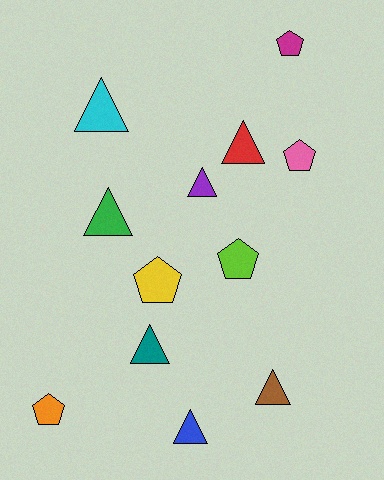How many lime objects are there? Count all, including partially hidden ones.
There is 1 lime object.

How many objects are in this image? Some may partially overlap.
There are 12 objects.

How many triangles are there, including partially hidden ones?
There are 7 triangles.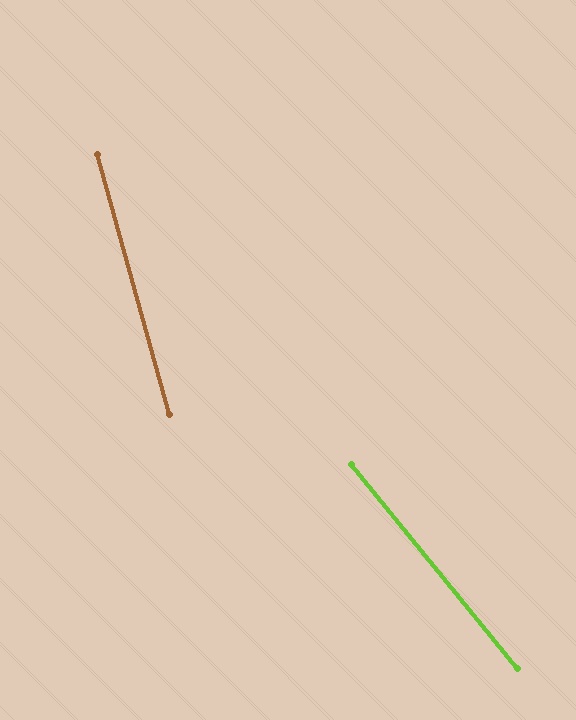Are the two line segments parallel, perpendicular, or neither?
Neither parallel nor perpendicular — they differ by about 24°.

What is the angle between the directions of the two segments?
Approximately 24 degrees.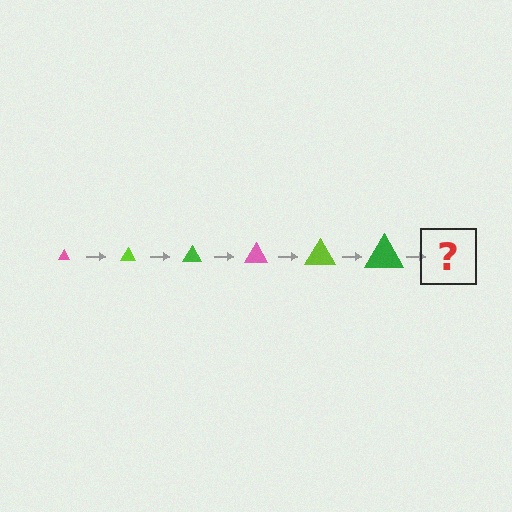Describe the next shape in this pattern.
It should be a pink triangle, larger than the previous one.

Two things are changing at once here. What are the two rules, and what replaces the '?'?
The two rules are that the triangle grows larger each step and the color cycles through pink, lime, and green. The '?' should be a pink triangle, larger than the previous one.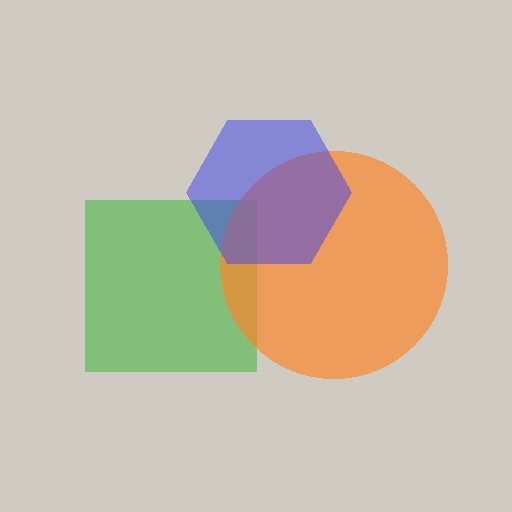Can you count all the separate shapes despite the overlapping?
Yes, there are 3 separate shapes.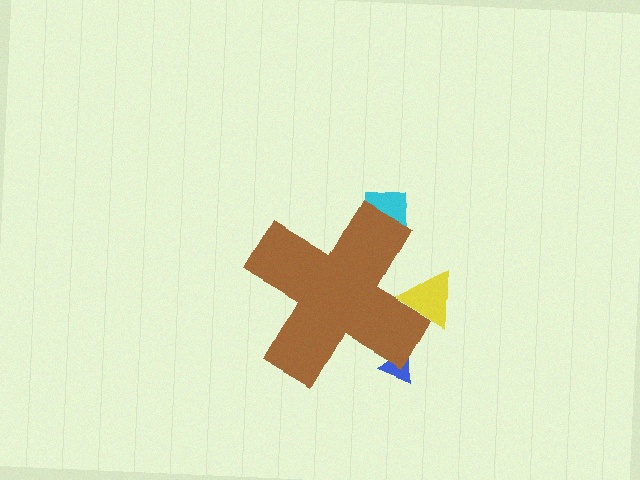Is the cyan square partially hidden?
Yes, the cyan square is partially hidden behind the brown cross.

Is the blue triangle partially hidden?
Yes, the blue triangle is partially hidden behind the brown cross.